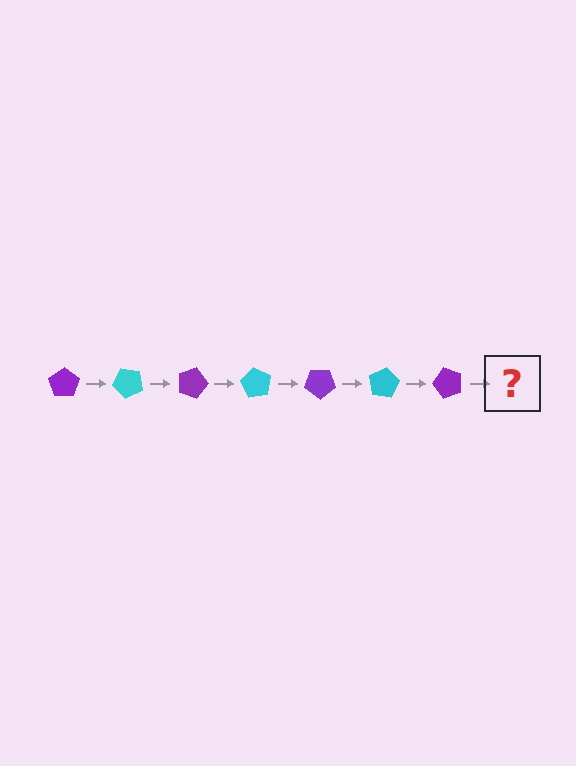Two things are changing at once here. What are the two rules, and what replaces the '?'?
The two rules are that it rotates 45 degrees each step and the color cycles through purple and cyan. The '?' should be a cyan pentagon, rotated 315 degrees from the start.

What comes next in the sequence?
The next element should be a cyan pentagon, rotated 315 degrees from the start.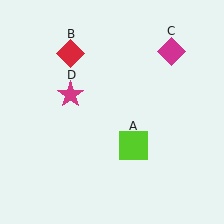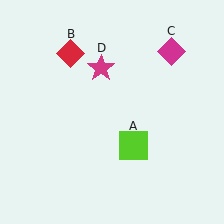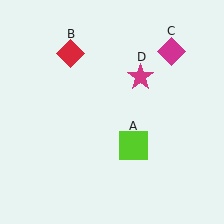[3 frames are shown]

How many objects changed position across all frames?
1 object changed position: magenta star (object D).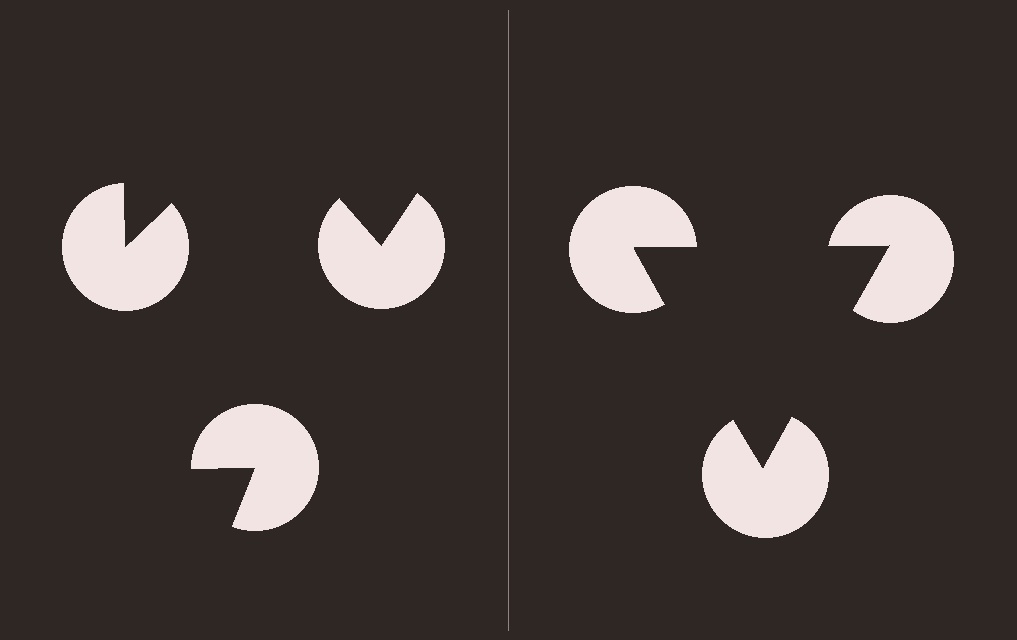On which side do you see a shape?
An illusory triangle appears on the right side. On the left side the wedge cuts are rotated, so no coherent shape forms.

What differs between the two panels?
The pac-man discs are positioned identically on both sides; only the wedge orientations differ. On the right they align to a triangle; on the left they are misaligned.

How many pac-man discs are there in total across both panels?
6 — 3 on each side.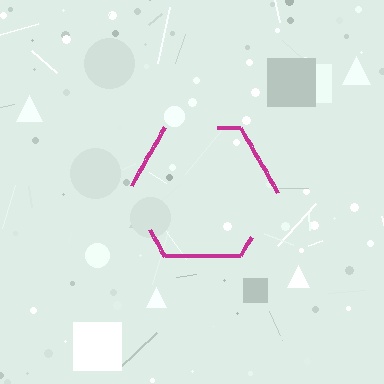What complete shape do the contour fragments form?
The contour fragments form a hexagon.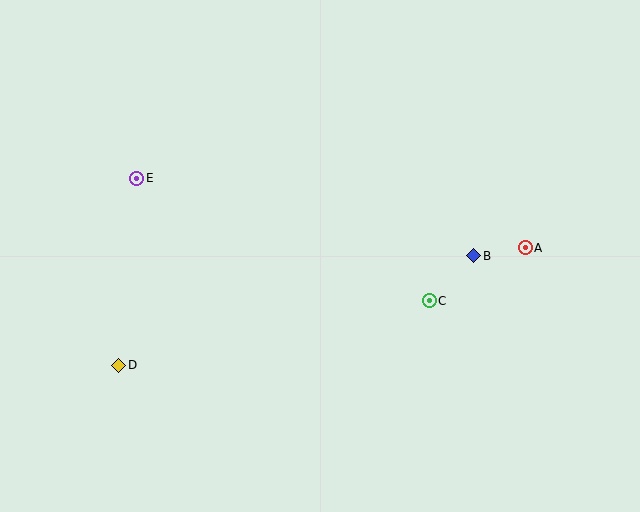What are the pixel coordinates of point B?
Point B is at (474, 256).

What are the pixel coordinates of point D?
Point D is at (119, 365).